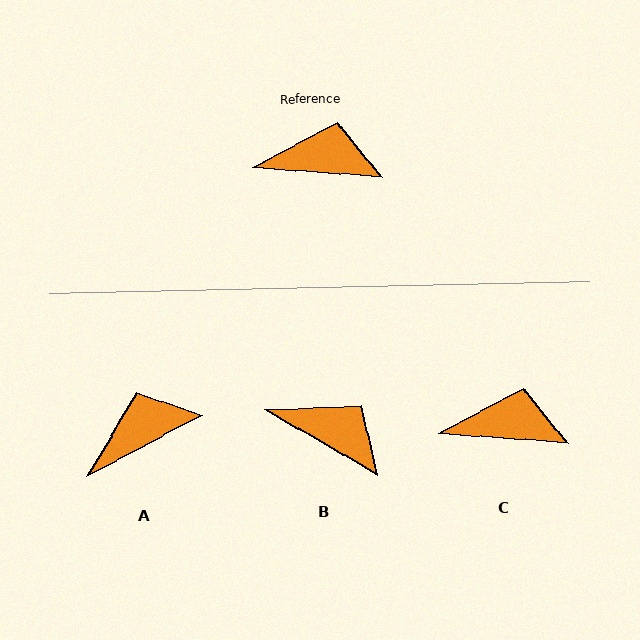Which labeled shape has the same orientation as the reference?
C.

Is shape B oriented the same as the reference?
No, it is off by about 26 degrees.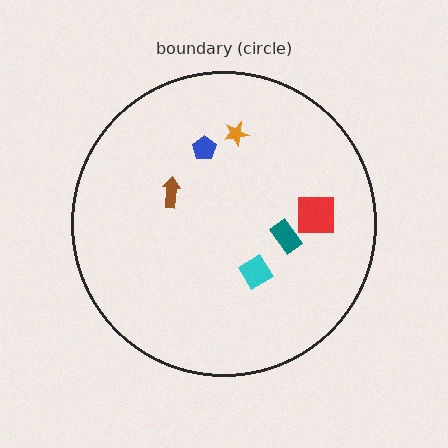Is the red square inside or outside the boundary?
Inside.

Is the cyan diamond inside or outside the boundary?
Inside.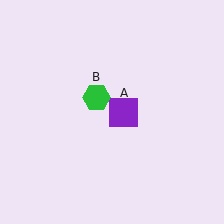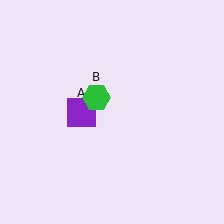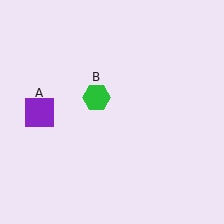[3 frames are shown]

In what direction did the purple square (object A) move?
The purple square (object A) moved left.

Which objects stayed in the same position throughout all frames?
Green hexagon (object B) remained stationary.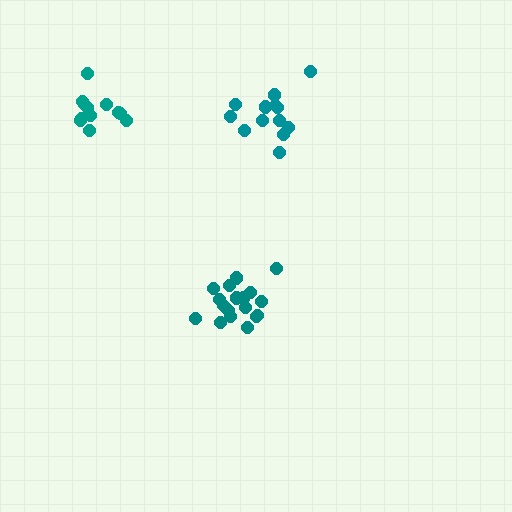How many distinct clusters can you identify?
There are 3 distinct clusters.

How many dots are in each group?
Group 1: 13 dots, Group 2: 18 dots, Group 3: 12 dots (43 total).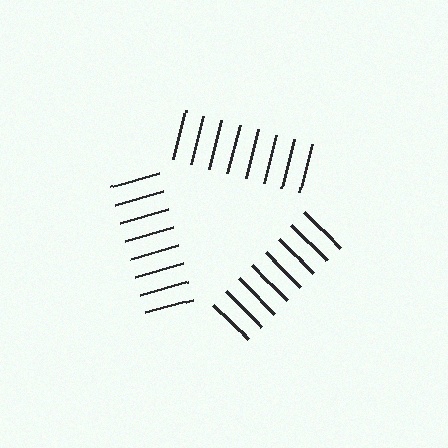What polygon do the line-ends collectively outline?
An illusory triangle — the line segments terminate on its edges but no continuous stroke is drawn.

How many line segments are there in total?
24 — 8 along each of the 3 edges.